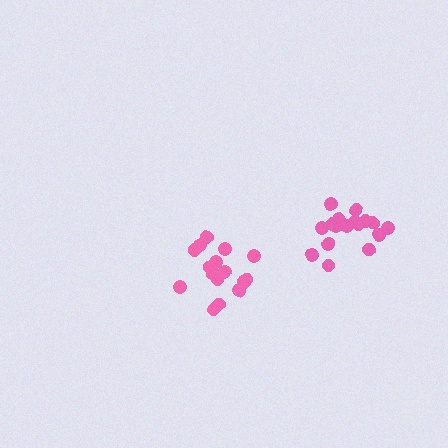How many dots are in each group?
Group 1: 16 dots, Group 2: 18 dots (34 total).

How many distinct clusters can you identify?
There are 2 distinct clusters.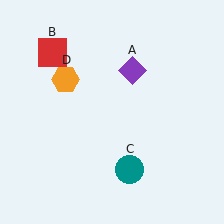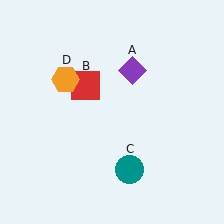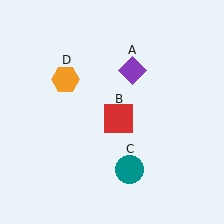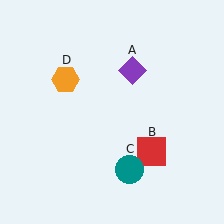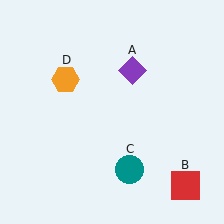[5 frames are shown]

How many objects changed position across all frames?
1 object changed position: red square (object B).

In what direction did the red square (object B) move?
The red square (object B) moved down and to the right.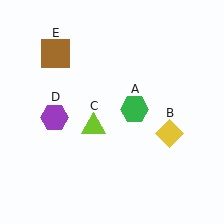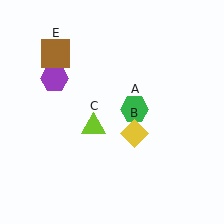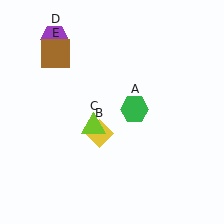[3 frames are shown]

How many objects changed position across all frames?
2 objects changed position: yellow diamond (object B), purple hexagon (object D).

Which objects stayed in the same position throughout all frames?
Green hexagon (object A) and lime triangle (object C) and brown square (object E) remained stationary.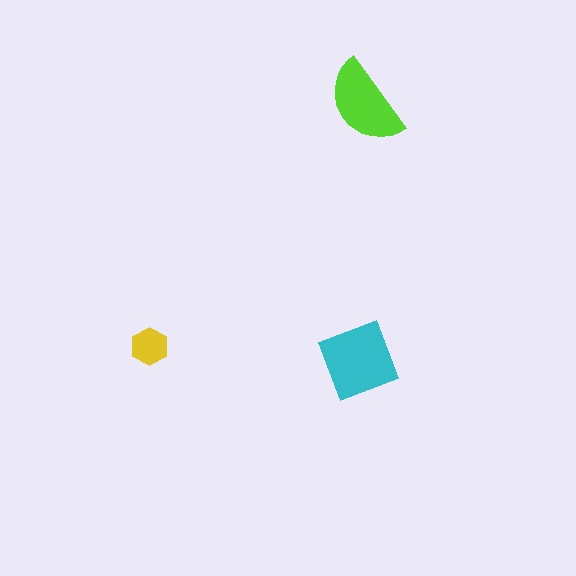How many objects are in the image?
There are 3 objects in the image.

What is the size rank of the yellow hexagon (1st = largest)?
3rd.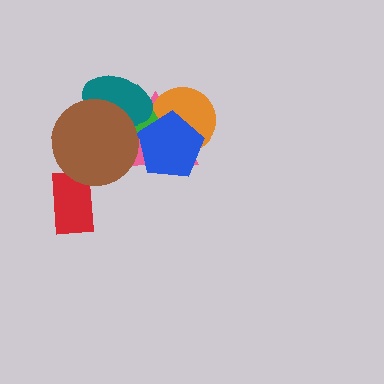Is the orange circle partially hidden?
Yes, it is partially covered by another shape.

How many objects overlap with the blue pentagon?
3 objects overlap with the blue pentagon.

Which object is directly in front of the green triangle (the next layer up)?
The teal ellipse is directly in front of the green triangle.